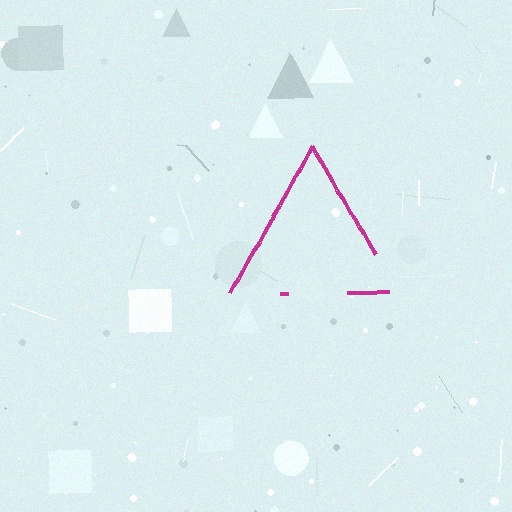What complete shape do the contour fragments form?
The contour fragments form a triangle.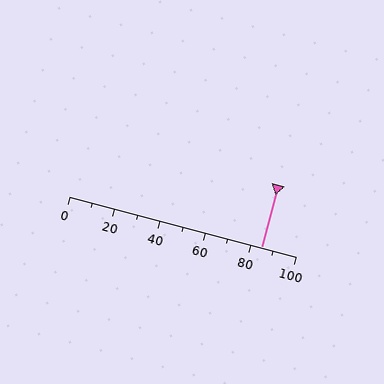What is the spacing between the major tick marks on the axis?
The major ticks are spaced 20 apart.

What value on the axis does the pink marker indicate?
The marker indicates approximately 85.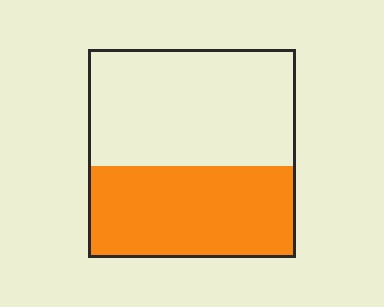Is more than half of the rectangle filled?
No.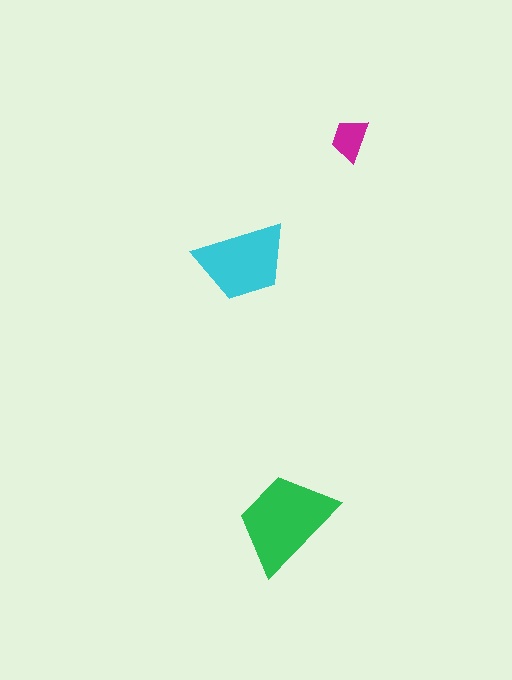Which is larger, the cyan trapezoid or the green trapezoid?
The green one.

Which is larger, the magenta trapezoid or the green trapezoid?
The green one.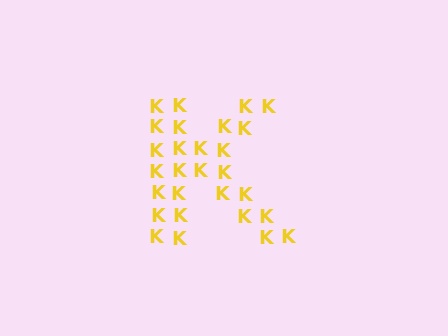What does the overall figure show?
The overall figure shows the letter K.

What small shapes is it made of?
It is made of small letter K's.